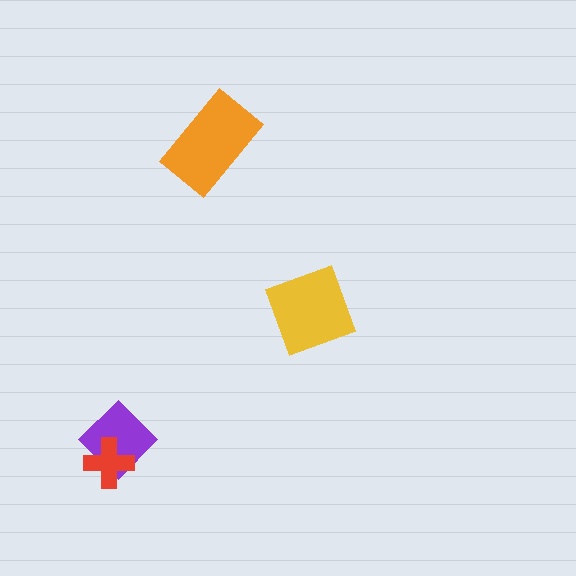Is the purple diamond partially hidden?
Yes, it is partially covered by another shape.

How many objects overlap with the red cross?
1 object overlaps with the red cross.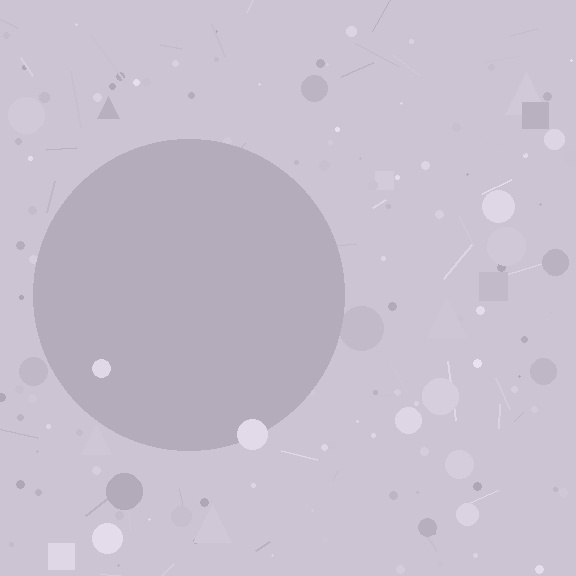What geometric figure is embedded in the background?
A circle is embedded in the background.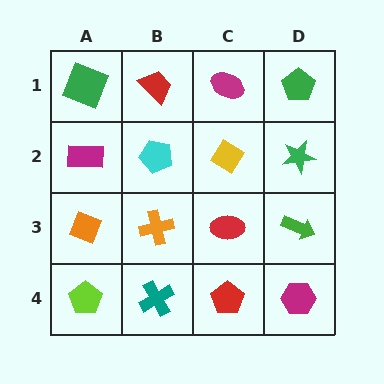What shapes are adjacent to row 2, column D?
A green pentagon (row 1, column D), a green arrow (row 3, column D), a yellow diamond (row 2, column C).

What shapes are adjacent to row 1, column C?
A yellow diamond (row 2, column C), a red trapezoid (row 1, column B), a green pentagon (row 1, column D).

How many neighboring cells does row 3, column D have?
3.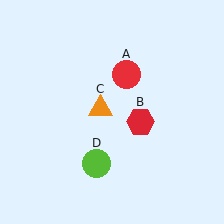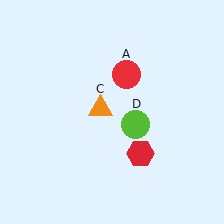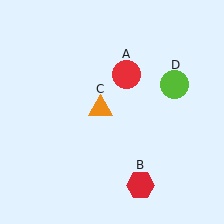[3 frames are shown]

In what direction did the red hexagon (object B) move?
The red hexagon (object B) moved down.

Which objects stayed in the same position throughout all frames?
Red circle (object A) and orange triangle (object C) remained stationary.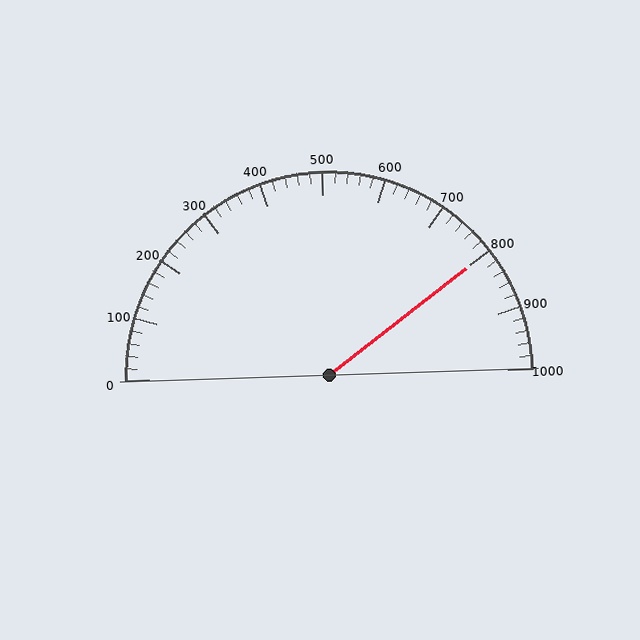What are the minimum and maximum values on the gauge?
The gauge ranges from 0 to 1000.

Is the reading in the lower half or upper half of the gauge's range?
The reading is in the upper half of the range (0 to 1000).